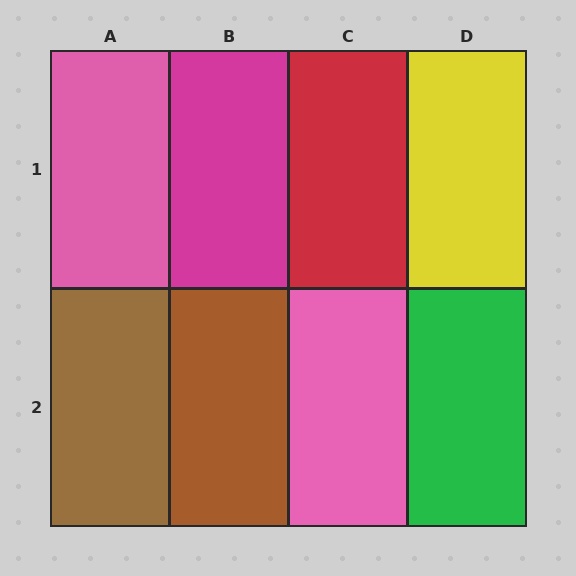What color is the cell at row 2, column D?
Green.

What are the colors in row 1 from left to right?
Pink, magenta, red, yellow.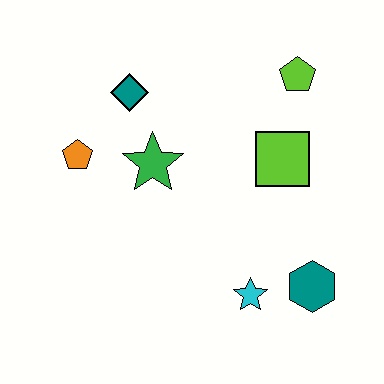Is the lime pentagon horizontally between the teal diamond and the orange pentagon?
No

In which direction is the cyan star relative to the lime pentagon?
The cyan star is below the lime pentagon.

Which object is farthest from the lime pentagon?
The orange pentagon is farthest from the lime pentagon.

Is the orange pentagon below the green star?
No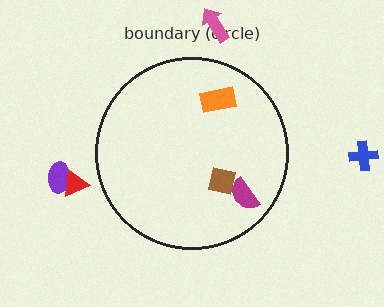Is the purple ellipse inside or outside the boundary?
Outside.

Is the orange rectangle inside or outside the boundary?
Inside.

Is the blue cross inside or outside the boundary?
Outside.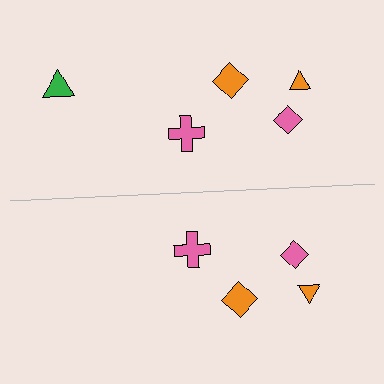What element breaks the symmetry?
A green triangle is missing from the bottom side.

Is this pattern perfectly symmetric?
No, the pattern is not perfectly symmetric. A green triangle is missing from the bottom side.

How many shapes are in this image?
There are 9 shapes in this image.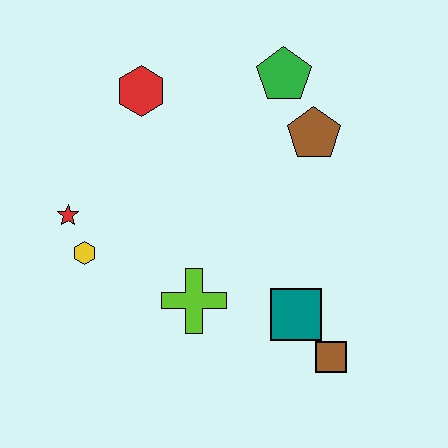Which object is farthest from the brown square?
The red hexagon is farthest from the brown square.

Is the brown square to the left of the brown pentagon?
No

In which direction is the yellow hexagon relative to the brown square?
The yellow hexagon is to the left of the brown square.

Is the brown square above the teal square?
No